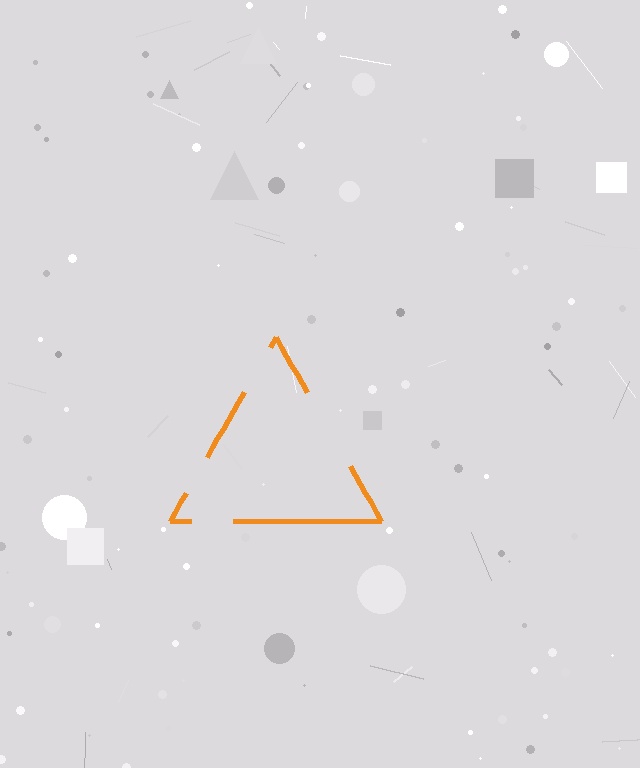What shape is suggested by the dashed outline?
The dashed outline suggests a triangle.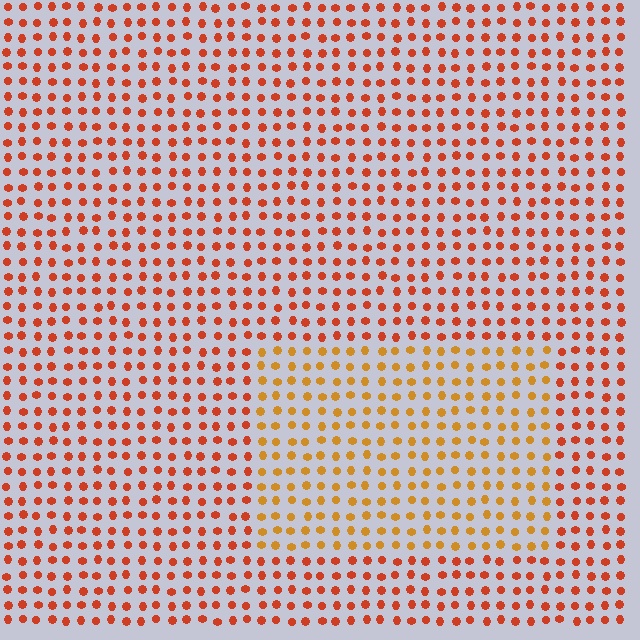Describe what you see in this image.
The image is filled with small red elements in a uniform arrangement. A rectangle-shaped region is visible where the elements are tinted to a slightly different hue, forming a subtle color boundary.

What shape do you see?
I see a rectangle.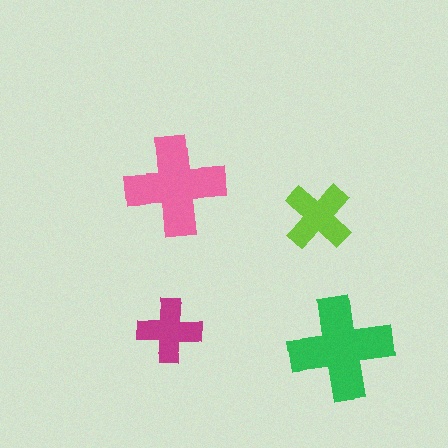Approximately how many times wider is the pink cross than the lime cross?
About 1.5 times wider.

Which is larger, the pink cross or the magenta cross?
The pink one.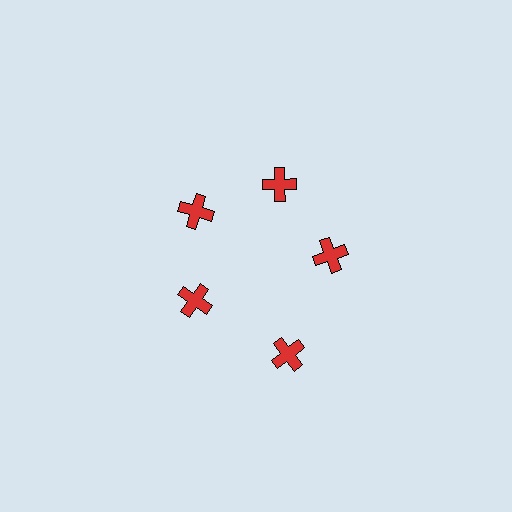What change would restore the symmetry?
The symmetry would be restored by moving it inward, back onto the ring so that all 5 crosses sit at equal angles and equal distance from the center.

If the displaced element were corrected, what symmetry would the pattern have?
It would have 5-fold rotational symmetry — the pattern would map onto itself every 72 degrees.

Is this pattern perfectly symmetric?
No. The 5 red crosses are arranged in a ring, but one element near the 5 o'clock position is pushed outward from the center, breaking the 5-fold rotational symmetry.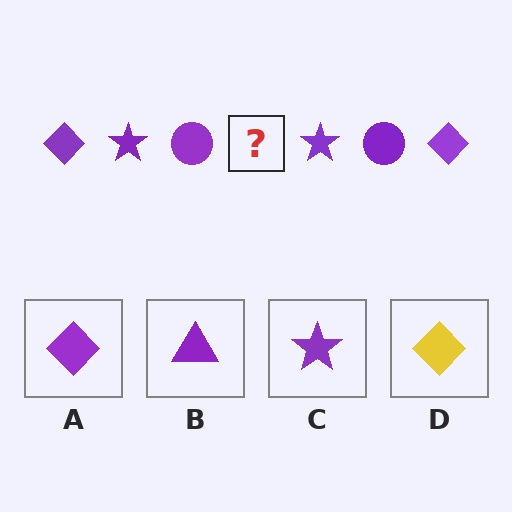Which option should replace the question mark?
Option A.